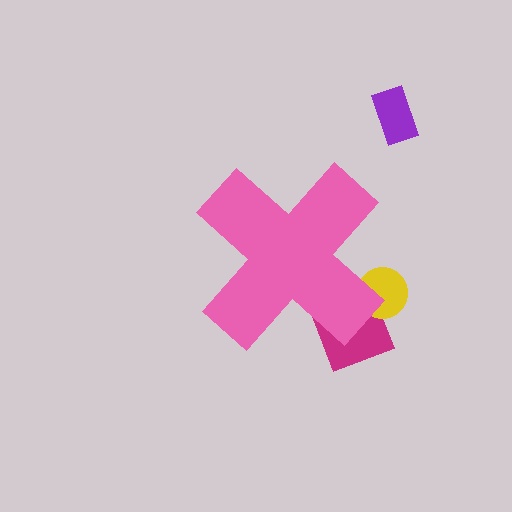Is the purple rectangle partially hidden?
No, the purple rectangle is fully visible.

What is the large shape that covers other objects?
A pink cross.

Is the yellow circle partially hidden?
Yes, the yellow circle is partially hidden behind the pink cross.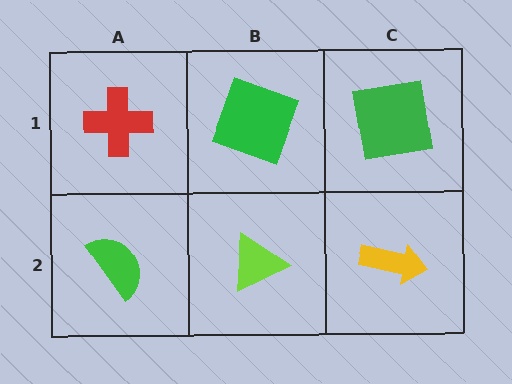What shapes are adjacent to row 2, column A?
A red cross (row 1, column A), a lime triangle (row 2, column B).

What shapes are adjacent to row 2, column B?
A green square (row 1, column B), a green semicircle (row 2, column A), a yellow arrow (row 2, column C).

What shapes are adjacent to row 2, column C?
A green square (row 1, column C), a lime triangle (row 2, column B).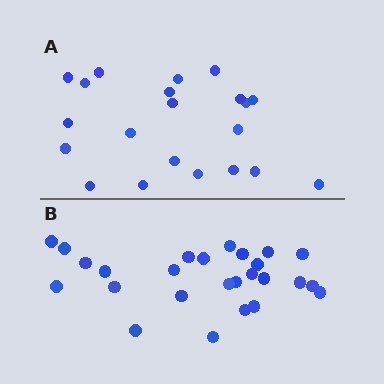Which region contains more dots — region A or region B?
Region B (the bottom region) has more dots.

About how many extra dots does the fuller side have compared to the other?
Region B has about 5 more dots than region A.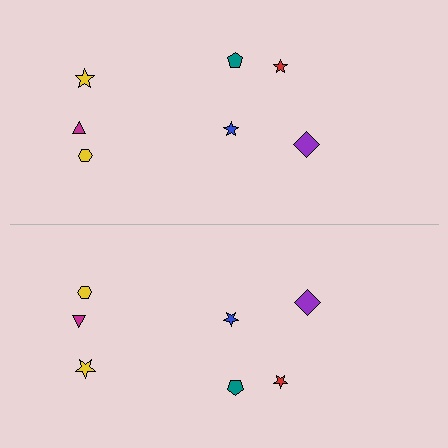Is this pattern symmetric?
Yes, this pattern has bilateral (reflection) symmetry.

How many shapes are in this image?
There are 14 shapes in this image.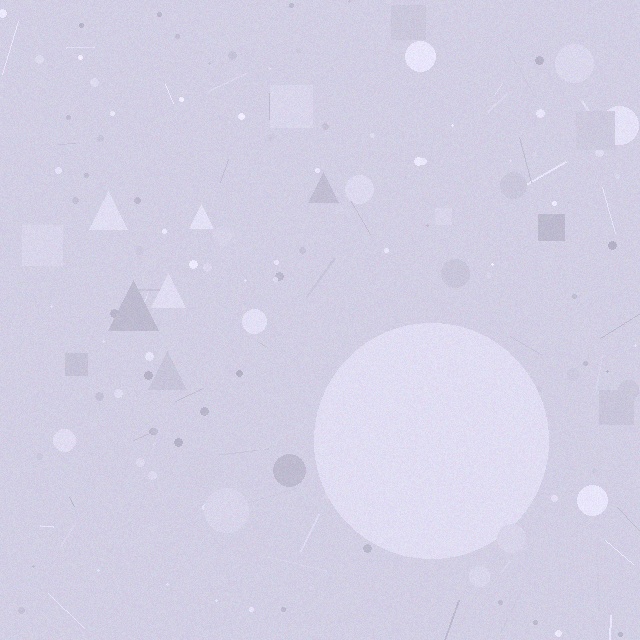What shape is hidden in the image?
A circle is hidden in the image.